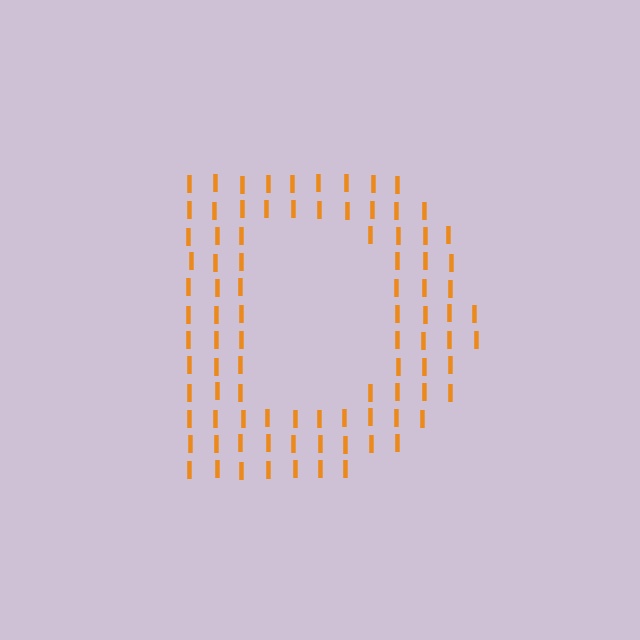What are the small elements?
The small elements are letter I's.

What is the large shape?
The large shape is the letter D.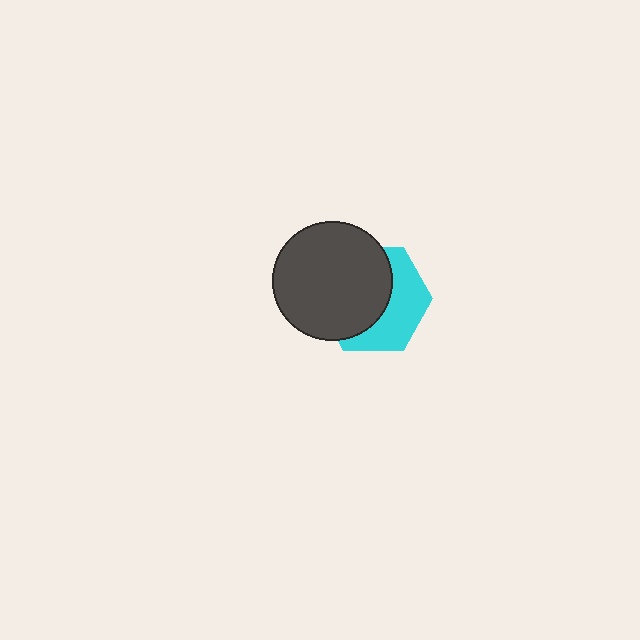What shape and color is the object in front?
The object in front is a dark gray circle.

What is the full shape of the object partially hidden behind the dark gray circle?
The partially hidden object is a cyan hexagon.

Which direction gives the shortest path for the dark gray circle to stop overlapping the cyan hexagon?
Moving toward the upper-left gives the shortest separation.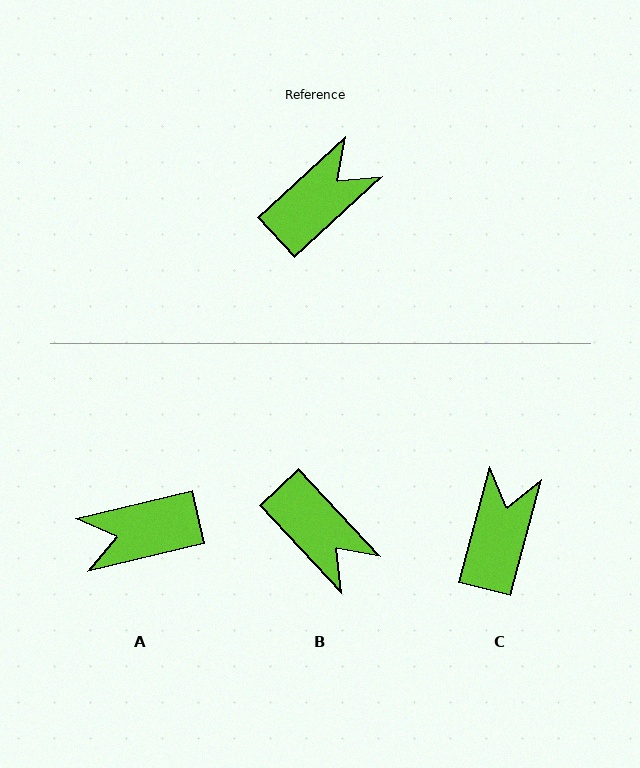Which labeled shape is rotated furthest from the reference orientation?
A, about 151 degrees away.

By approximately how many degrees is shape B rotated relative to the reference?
Approximately 89 degrees clockwise.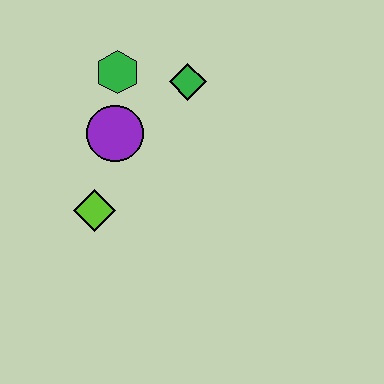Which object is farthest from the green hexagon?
The lime diamond is farthest from the green hexagon.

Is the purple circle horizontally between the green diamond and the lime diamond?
Yes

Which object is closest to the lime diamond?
The purple circle is closest to the lime diamond.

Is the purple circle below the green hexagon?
Yes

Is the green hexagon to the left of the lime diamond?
No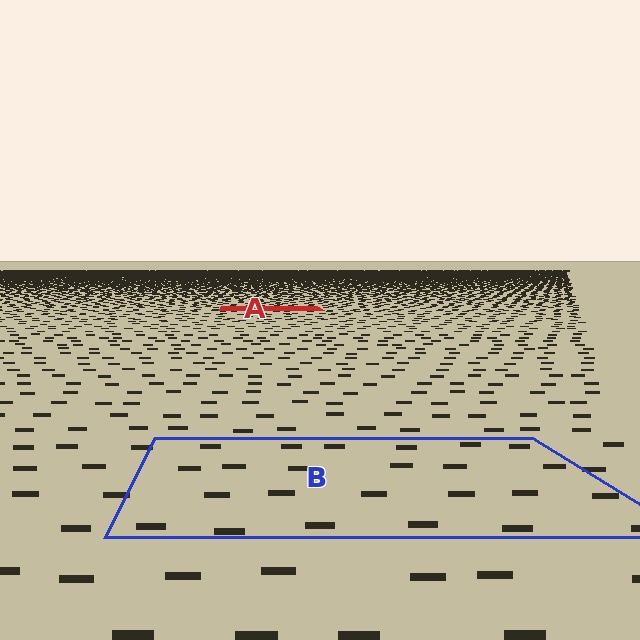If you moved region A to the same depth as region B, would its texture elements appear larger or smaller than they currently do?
They would appear larger. At a closer depth, the same texture elements are projected at a bigger on-screen size.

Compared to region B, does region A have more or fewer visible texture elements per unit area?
Region A has more texture elements per unit area — they are packed more densely because it is farther away.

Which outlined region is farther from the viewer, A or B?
Region A is farther from the viewer — the texture elements inside it appear smaller and more densely packed.